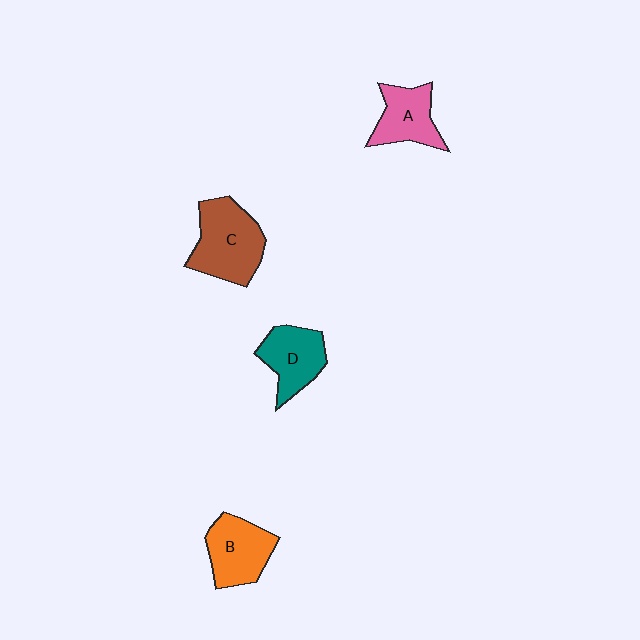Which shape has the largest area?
Shape C (brown).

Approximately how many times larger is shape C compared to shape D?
Approximately 1.4 times.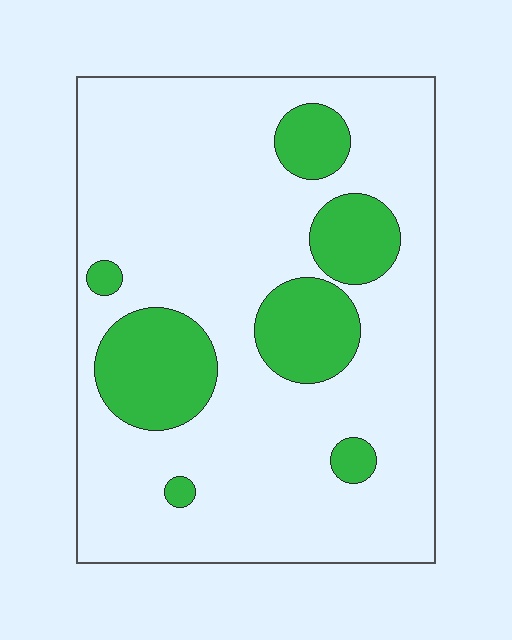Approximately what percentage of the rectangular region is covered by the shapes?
Approximately 20%.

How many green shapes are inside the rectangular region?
7.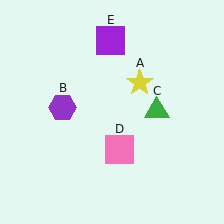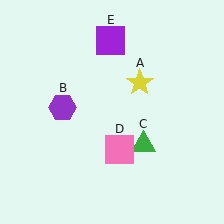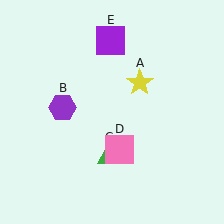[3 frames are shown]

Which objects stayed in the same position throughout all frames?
Yellow star (object A) and purple hexagon (object B) and pink square (object D) and purple square (object E) remained stationary.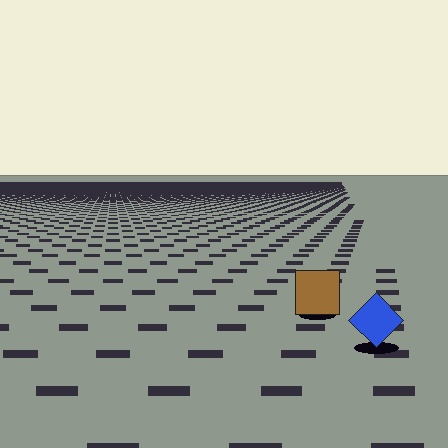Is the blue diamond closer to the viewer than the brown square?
Yes. The blue diamond is closer — you can tell from the texture gradient: the ground texture is coarser near it.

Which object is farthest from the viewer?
The brown square is farthest from the viewer. It appears smaller and the ground texture around it is denser.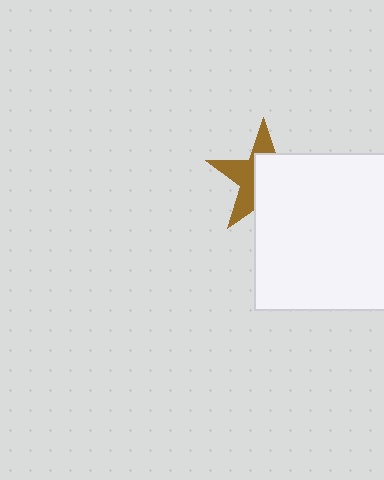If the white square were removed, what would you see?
You would see the complete brown star.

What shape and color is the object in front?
The object in front is a white square.